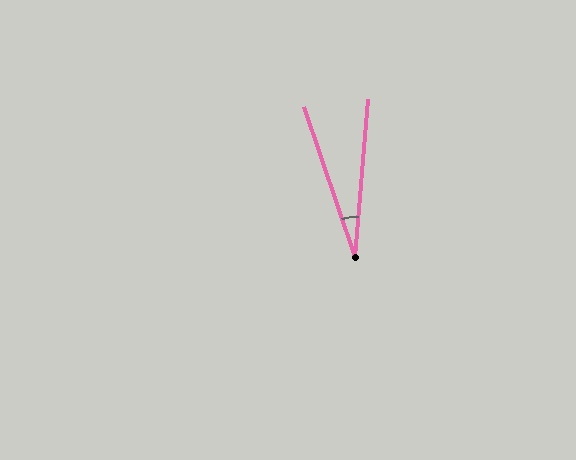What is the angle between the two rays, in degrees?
Approximately 24 degrees.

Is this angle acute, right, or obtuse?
It is acute.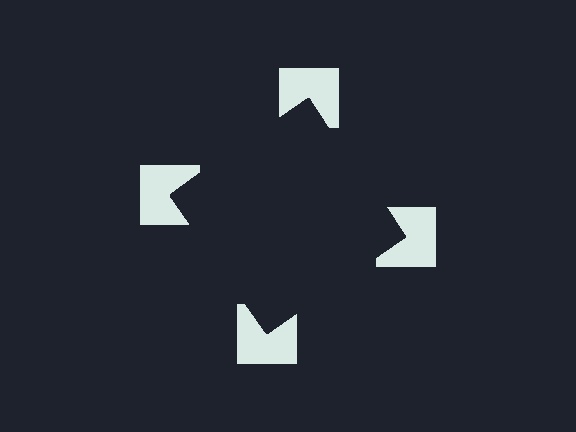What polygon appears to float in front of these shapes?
An illusory square — its edges are inferred from the aligned wedge cuts in the notched squares, not physically drawn.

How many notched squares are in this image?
There are 4 — one at each vertex of the illusory square.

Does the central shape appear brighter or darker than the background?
It typically appears slightly darker than the background, even though no actual brightness change is drawn.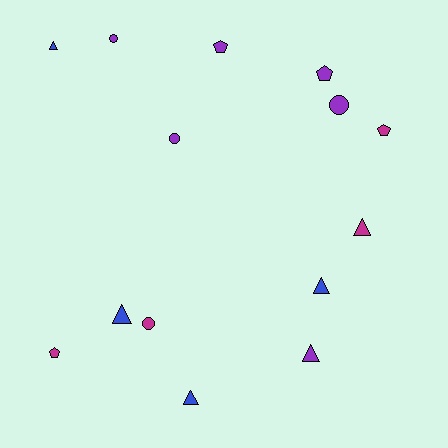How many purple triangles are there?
There is 1 purple triangle.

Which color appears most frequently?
Purple, with 6 objects.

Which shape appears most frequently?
Triangle, with 6 objects.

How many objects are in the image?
There are 14 objects.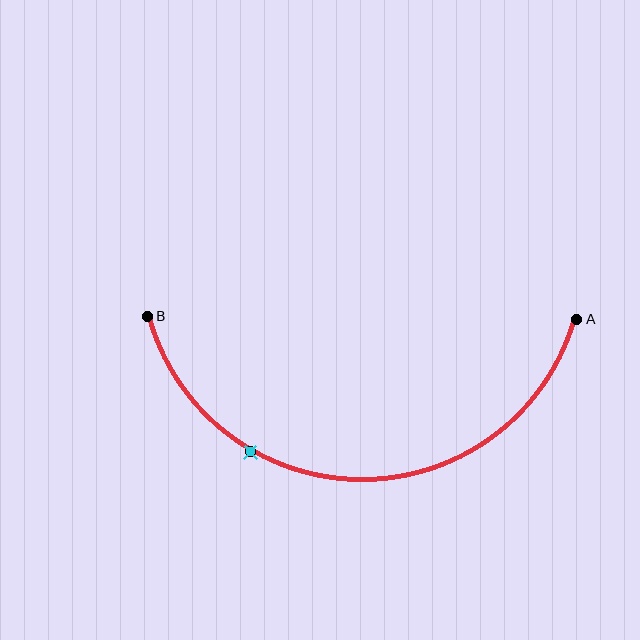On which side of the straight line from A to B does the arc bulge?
The arc bulges below the straight line connecting A and B.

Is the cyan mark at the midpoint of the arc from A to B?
No. The cyan mark lies on the arc but is closer to endpoint B. The arc midpoint would be at the point on the curve equidistant along the arc from both A and B.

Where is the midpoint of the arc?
The arc midpoint is the point on the curve farthest from the straight line joining A and B. It sits below that line.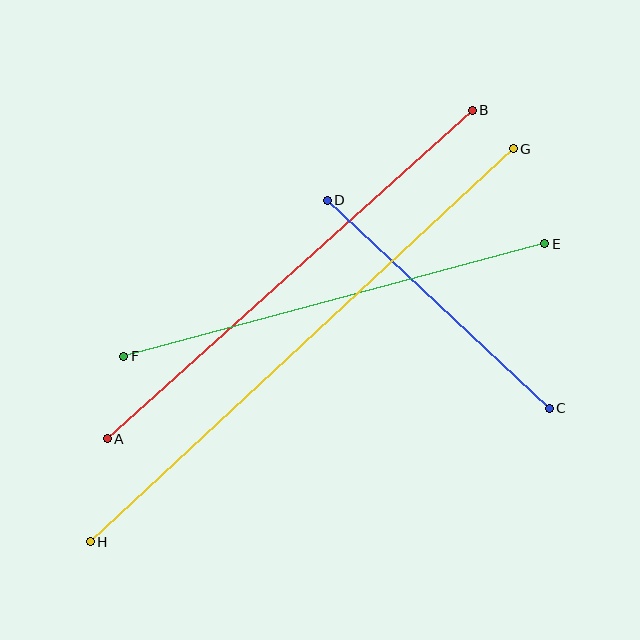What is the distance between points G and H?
The distance is approximately 577 pixels.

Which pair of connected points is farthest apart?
Points G and H are farthest apart.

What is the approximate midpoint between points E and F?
The midpoint is at approximately (334, 300) pixels.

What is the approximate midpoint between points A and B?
The midpoint is at approximately (290, 274) pixels.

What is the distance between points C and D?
The distance is approximately 304 pixels.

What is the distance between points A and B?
The distance is approximately 491 pixels.